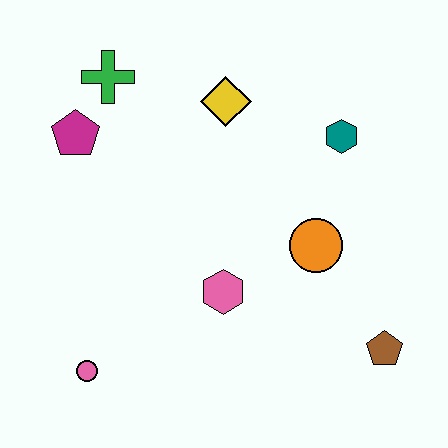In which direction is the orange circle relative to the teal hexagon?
The orange circle is below the teal hexagon.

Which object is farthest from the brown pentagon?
The green cross is farthest from the brown pentagon.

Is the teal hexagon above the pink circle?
Yes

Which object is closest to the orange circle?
The pink hexagon is closest to the orange circle.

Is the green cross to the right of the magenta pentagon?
Yes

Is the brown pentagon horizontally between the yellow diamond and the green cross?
No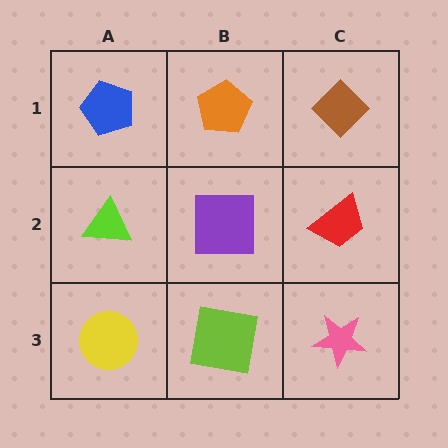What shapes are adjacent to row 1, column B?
A purple square (row 2, column B), a blue pentagon (row 1, column A), a brown diamond (row 1, column C).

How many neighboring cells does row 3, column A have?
2.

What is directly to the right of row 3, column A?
A lime square.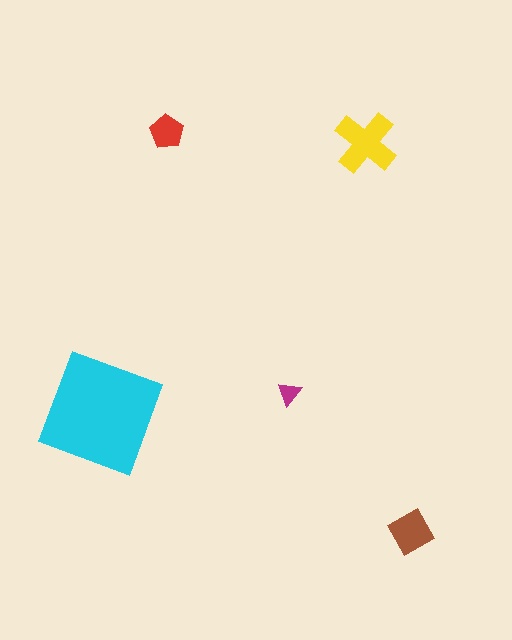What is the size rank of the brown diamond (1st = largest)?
3rd.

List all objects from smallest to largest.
The magenta triangle, the red pentagon, the brown diamond, the yellow cross, the cyan square.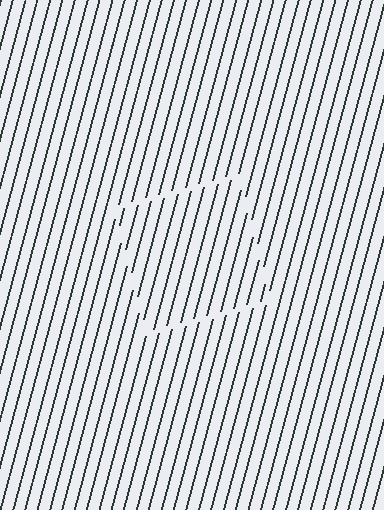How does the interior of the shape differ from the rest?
The interior of the shape contains the same grating, shifted by half a period — the contour is defined by the phase discontinuity where line-ends from the inner and outer gratings abut.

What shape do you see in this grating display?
An illusory square. The interior of the shape contains the same grating, shifted by half a period — the contour is defined by the phase discontinuity where line-ends from the inner and outer gratings abut.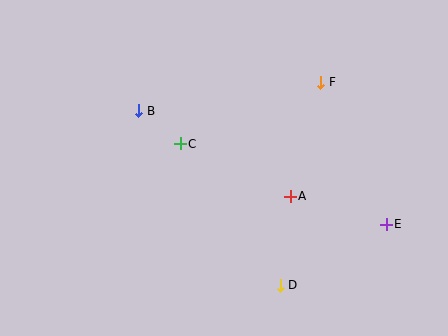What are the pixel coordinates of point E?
Point E is at (386, 224).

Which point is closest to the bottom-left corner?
Point C is closest to the bottom-left corner.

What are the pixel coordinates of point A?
Point A is at (290, 196).